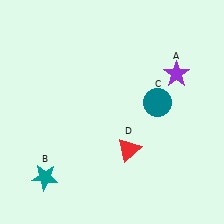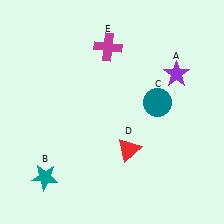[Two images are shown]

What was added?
A magenta cross (E) was added in Image 2.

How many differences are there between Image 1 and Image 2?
There is 1 difference between the two images.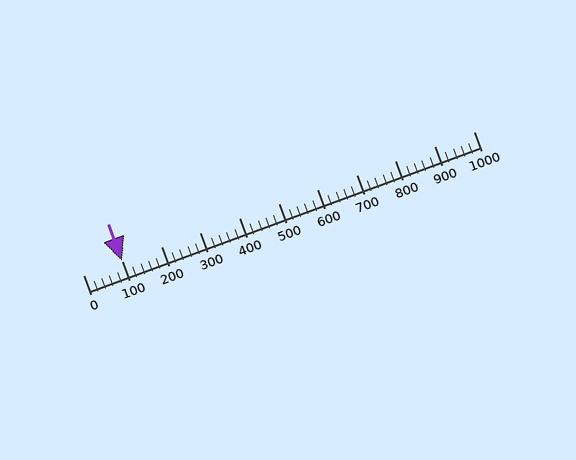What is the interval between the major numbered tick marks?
The major tick marks are spaced 100 units apart.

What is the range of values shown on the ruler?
The ruler shows values from 0 to 1000.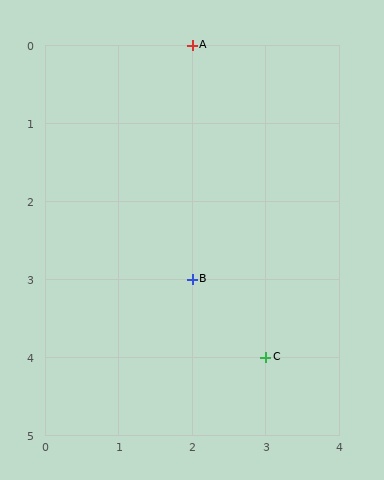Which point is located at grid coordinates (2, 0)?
Point A is at (2, 0).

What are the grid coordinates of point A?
Point A is at grid coordinates (2, 0).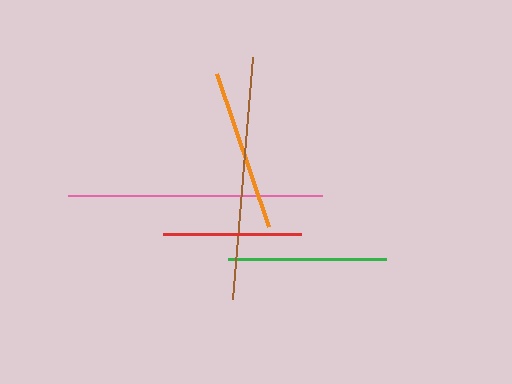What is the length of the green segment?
The green segment is approximately 157 pixels long.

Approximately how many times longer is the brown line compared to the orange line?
The brown line is approximately 1.5 times the length of the orange line.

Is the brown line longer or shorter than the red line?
The brown line is longer than the red line.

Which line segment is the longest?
The pink line is the longest at approximately 254 pixels.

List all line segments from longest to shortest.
From longest to shortest: pink, brown, orange, green, red.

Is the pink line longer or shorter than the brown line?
The pink line is longer than the brown line.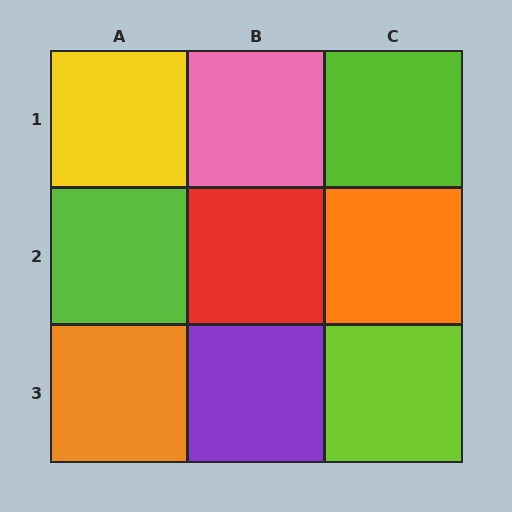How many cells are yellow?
1 cell is yellow.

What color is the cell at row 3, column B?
Purple.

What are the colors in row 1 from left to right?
Yellow, pink, lime.